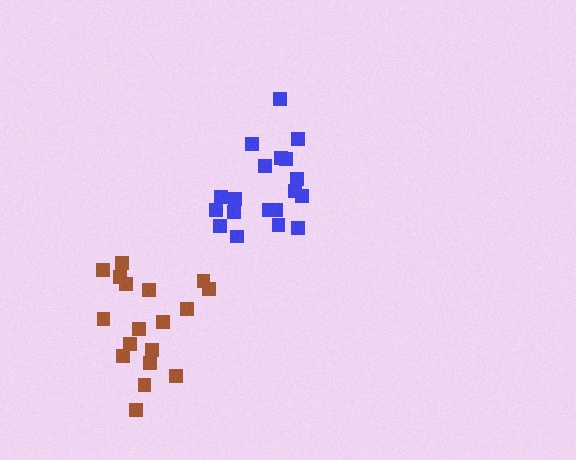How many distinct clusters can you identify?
There are 2 distinct clusters.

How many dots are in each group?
Group 1: 19 dots, Group 2: 18 dots (37 total).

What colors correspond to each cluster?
The clusters are colored: blue, brown.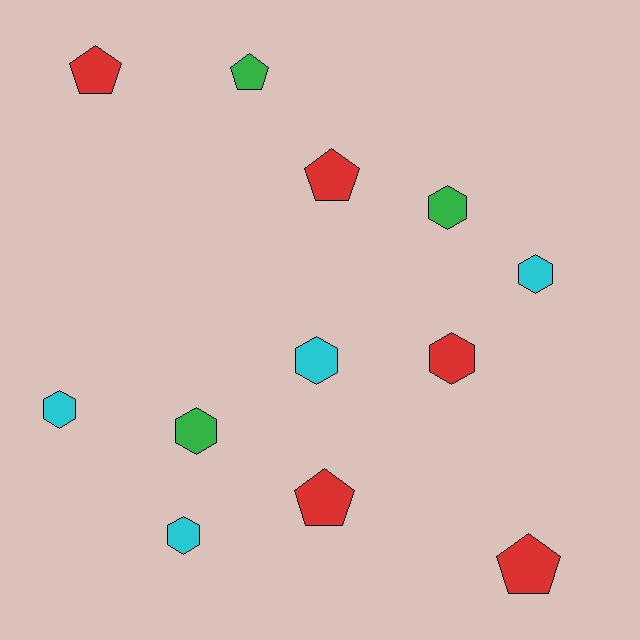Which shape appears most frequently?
Hexagon, with 7 objects.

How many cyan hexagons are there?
There are 4 cyan hexagons.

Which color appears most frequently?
Red, with 5 objects.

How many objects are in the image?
There are 12 objects.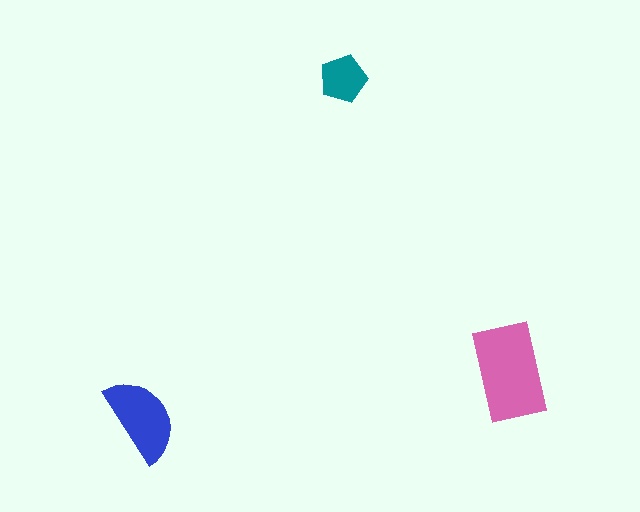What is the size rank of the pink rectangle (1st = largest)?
1st.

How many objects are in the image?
There are 3 objects in the image.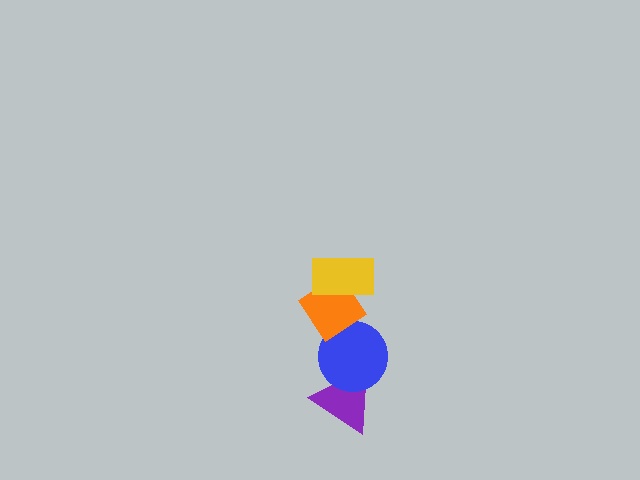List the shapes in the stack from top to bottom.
From top to bottom: the yellow rectangle, the orange diamond, the blue circle, the purple triangle.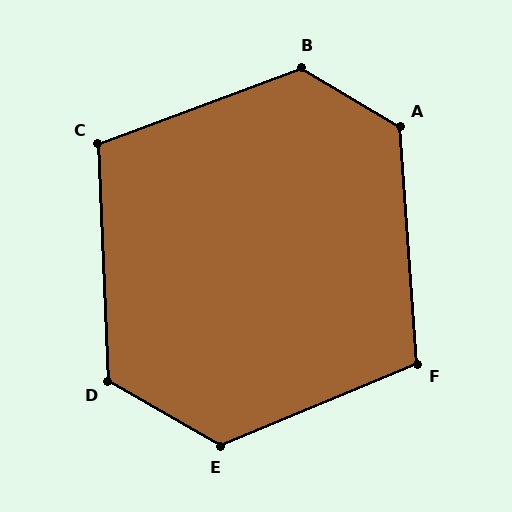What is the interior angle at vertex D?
Approximately 123 degrees (obtuse).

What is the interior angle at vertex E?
Approximately 127 degrees (obtuse).